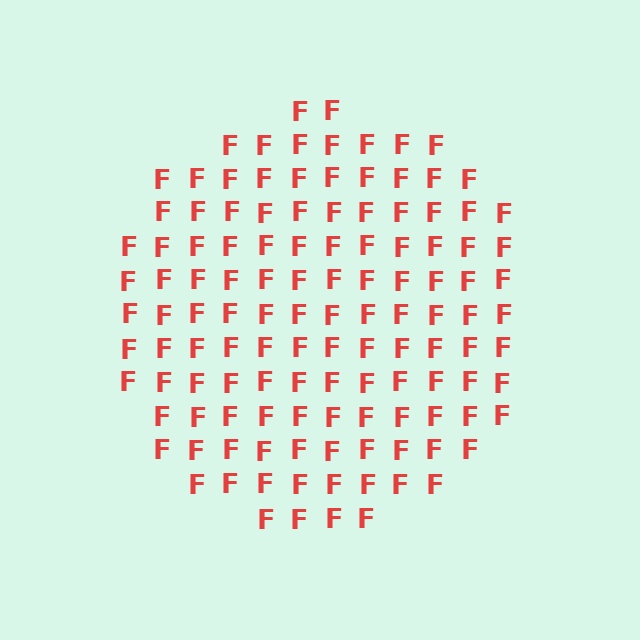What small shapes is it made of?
It is made of small letter F's.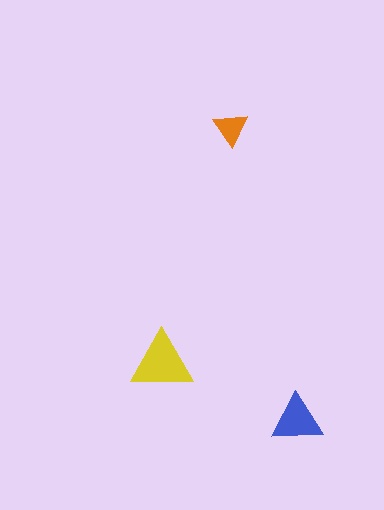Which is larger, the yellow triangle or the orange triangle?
The yellow one.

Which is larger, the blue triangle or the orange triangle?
The blue one.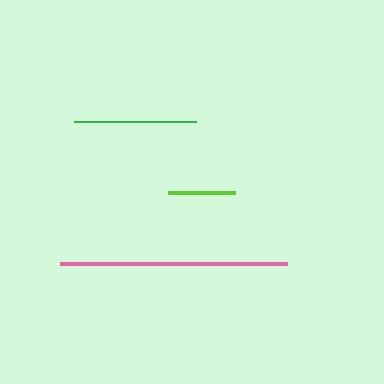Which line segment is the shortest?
The lime line is the shortest at approximately 67 pixels.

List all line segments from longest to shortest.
From longest to shortest: pink, green, lime.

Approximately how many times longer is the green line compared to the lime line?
The green line is approximately 1.8 times the length of the lime line.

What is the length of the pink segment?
The pink segment is approximately 227 pixels long.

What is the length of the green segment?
The green segment is approximately 122 pixels long.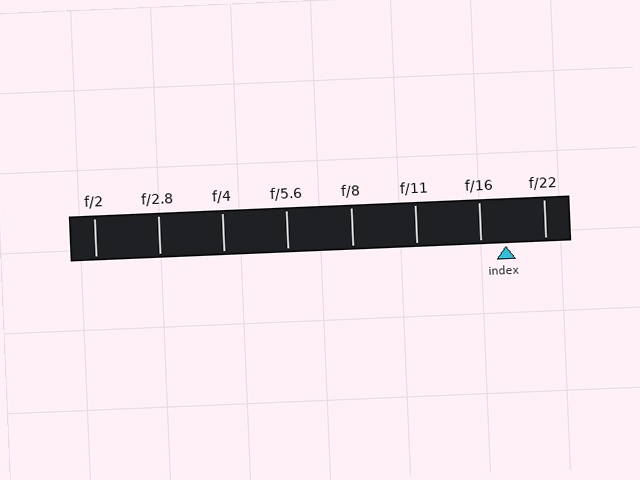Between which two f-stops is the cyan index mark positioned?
The index mark is between f/16 and f/22.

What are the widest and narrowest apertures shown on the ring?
The widest aperture shown is f/2 and the narrowest is f/22.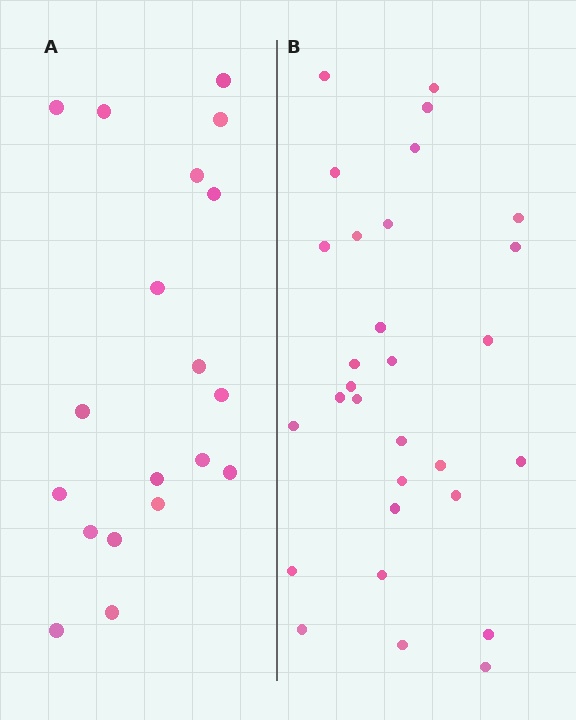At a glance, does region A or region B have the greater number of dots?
Region B (the right region) has more dots.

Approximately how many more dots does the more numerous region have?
Region B has roughly 12 or so more dots than region A.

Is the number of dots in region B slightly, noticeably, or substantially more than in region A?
Region B has substantially more. The ratio is roughly 1.6 to 1.